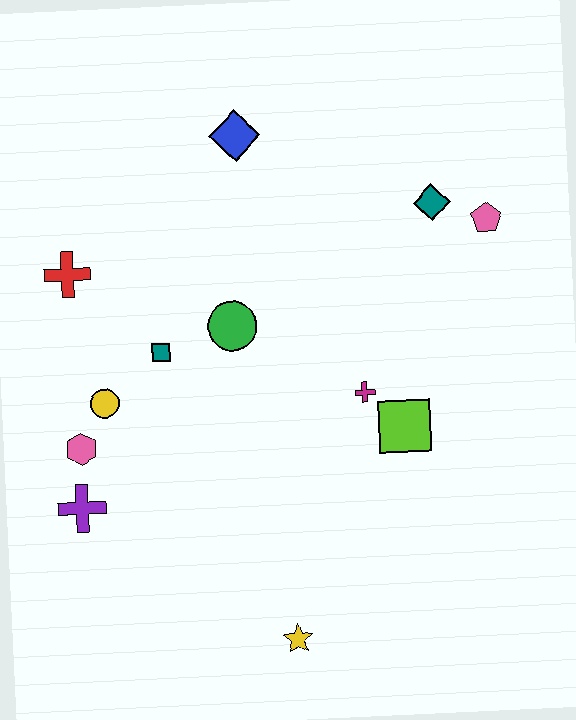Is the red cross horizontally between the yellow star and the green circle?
No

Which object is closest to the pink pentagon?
The teal diamond is closest to the pink pentagon.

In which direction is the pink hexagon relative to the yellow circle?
The pink hexagon is below the yellow circle.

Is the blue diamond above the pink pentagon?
Yes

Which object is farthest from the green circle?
The yellow star is farthest from the green circle.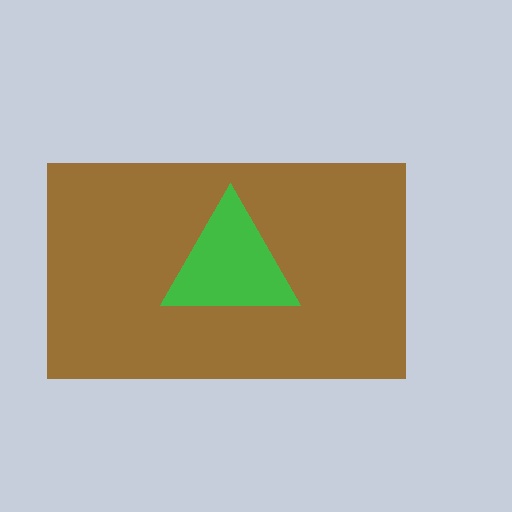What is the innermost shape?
The green triangle.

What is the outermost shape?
The brown rectangle.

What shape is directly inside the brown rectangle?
The green triangle.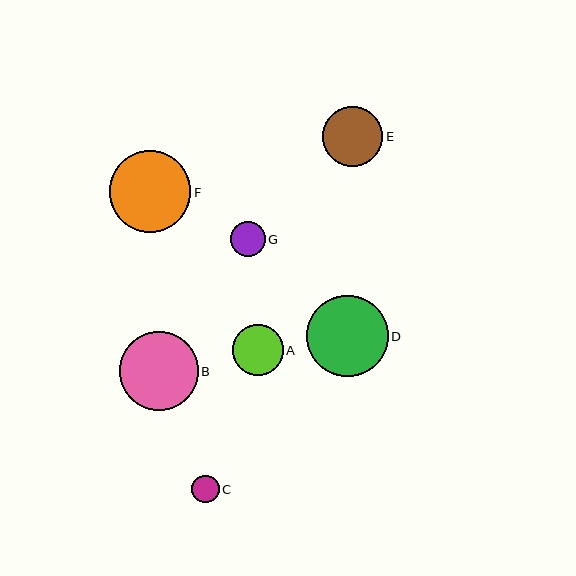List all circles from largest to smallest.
From largest to smallest: D, F, B, E, A, G, C.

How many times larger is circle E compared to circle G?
Circle E is approximately 1.7 times the size of circle G.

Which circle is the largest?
Circle D is the largest with a size of approximately 82 pixels.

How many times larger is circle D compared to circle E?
Circle D is approximately 1.4 times the size of circle E.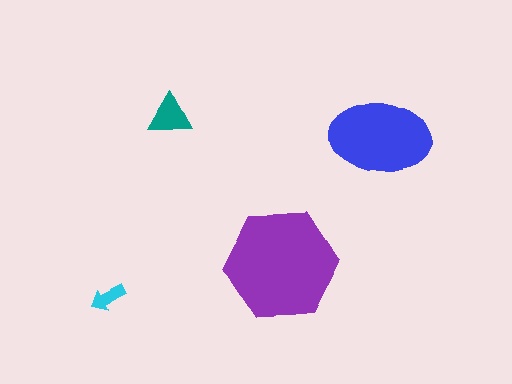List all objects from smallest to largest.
The cyan arrow, the teal triangle, the blue ellipse, the purple hexagon.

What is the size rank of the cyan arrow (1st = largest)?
4th.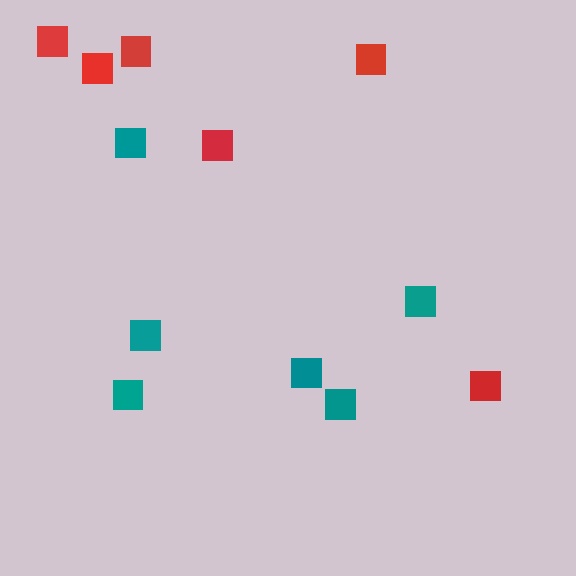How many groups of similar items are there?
There are 2 groups: one group of teal squares (6) and one group of red squares (6).